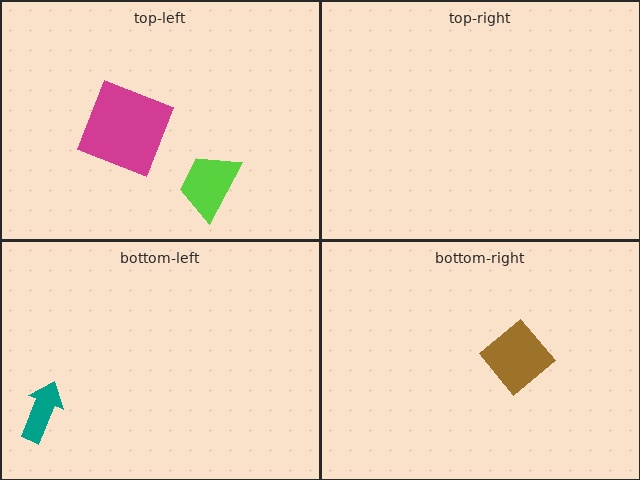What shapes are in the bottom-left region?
The teal arrow.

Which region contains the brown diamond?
The bottom-right region.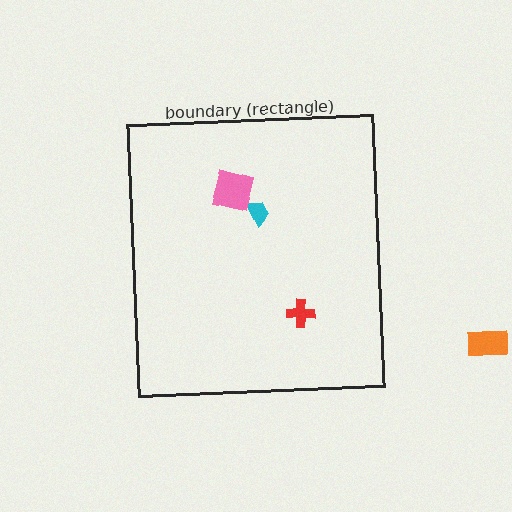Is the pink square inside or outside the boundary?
Inside.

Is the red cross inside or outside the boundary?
Inside.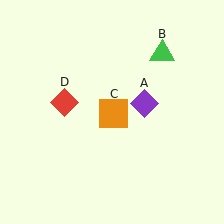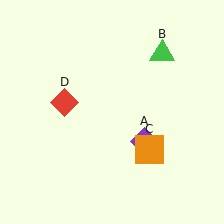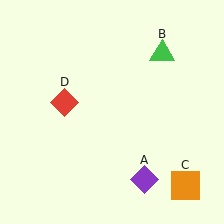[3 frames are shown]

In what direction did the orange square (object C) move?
The orange square (object C) moved down and to the right.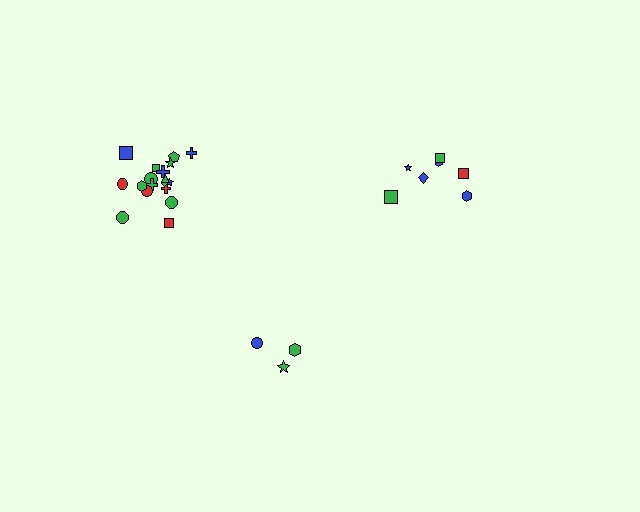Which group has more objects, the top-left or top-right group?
The top-left group.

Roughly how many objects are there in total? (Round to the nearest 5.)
Roughly 30 objects in total.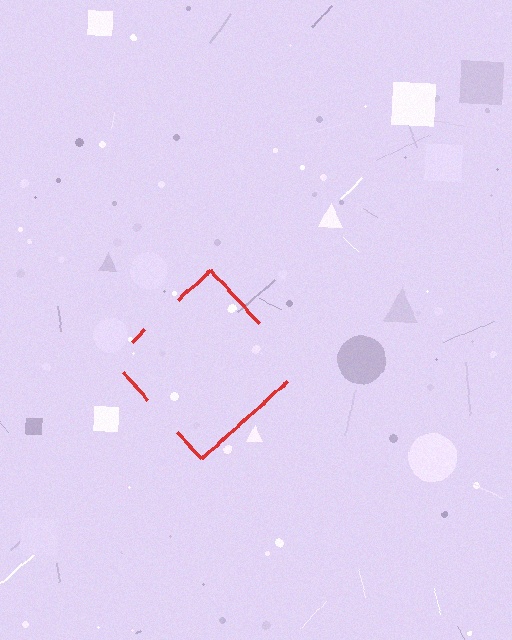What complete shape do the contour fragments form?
The contour fragments form a diamond.